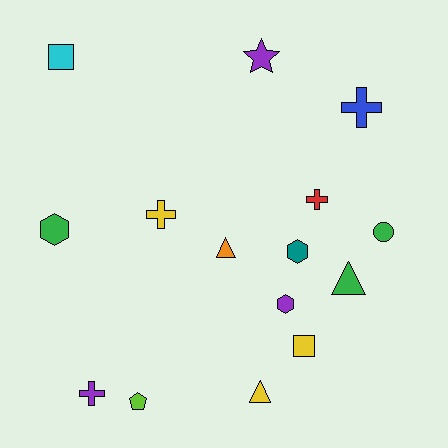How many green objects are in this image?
There are 3 green objects.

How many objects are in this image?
There are 15 objects.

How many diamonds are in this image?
There are no diamonds.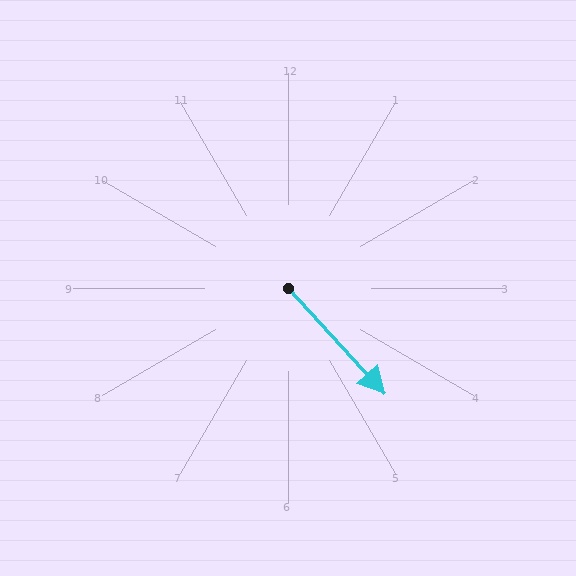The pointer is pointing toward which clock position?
Roughly 5 o'clock.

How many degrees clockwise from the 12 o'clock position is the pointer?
Approximately 137 degrees.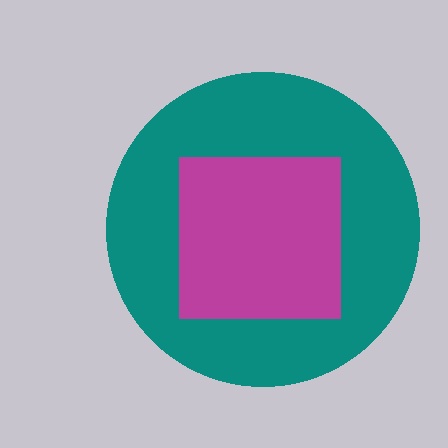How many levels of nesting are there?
2.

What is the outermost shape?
The teal circle.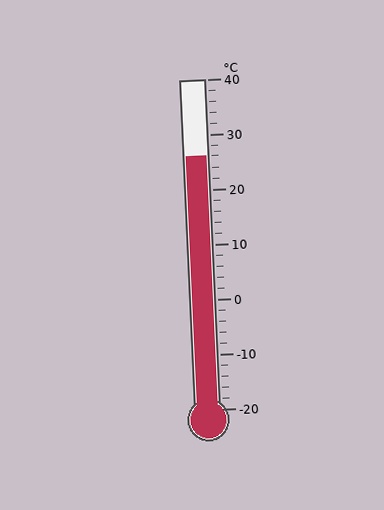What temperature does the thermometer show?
The thermometer shows approximately 26°C.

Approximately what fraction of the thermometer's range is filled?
The thermometer is filled to approximately 75% of its range.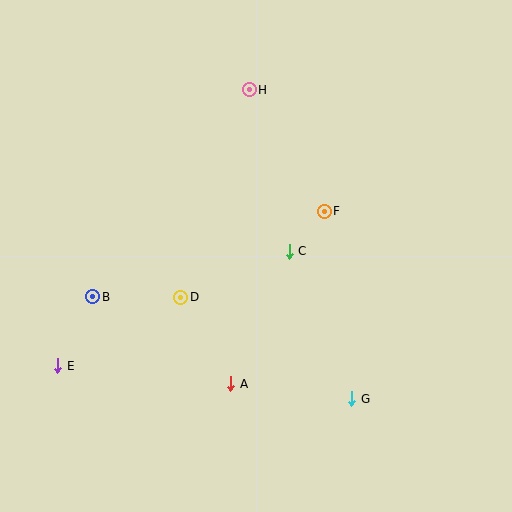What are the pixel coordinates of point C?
Point C is at (289, 251).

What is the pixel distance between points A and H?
The distance between A and H is 295 pixels.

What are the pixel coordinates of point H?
Point H is at (249, 90).